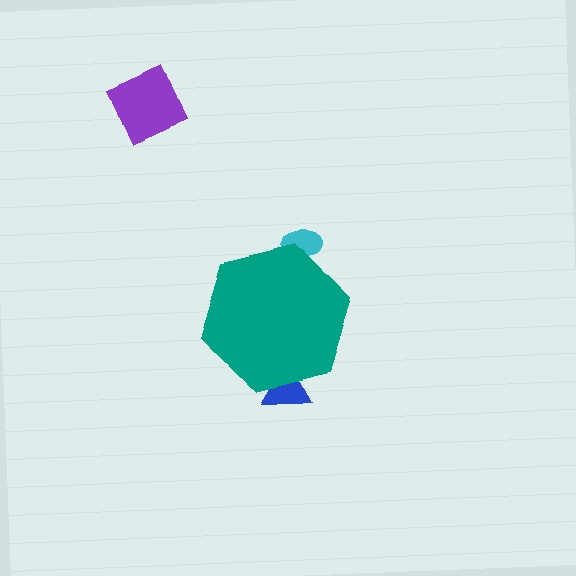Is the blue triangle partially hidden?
Yes, the blue triangle is partially hidden behind the teal hexagon.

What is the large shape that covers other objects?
A teal hexagon.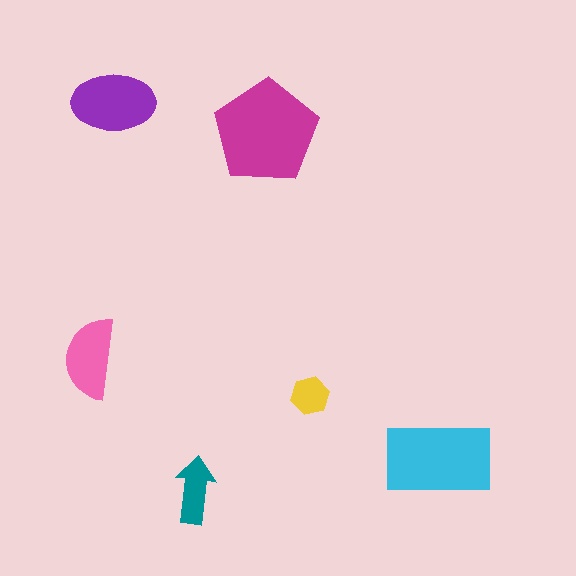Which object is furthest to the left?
The pink semicircle is leftmost.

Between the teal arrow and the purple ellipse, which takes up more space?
The purple ellipse.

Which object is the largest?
The magenta pentagon.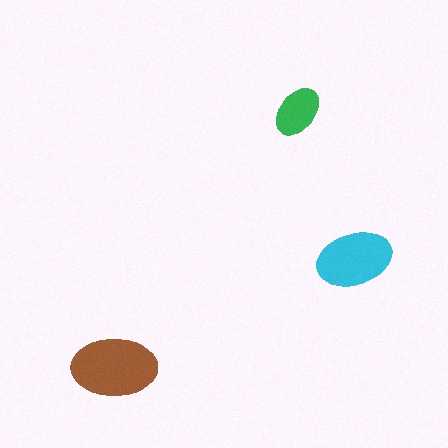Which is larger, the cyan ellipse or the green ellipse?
The cyan one.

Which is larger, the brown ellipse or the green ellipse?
The brown one.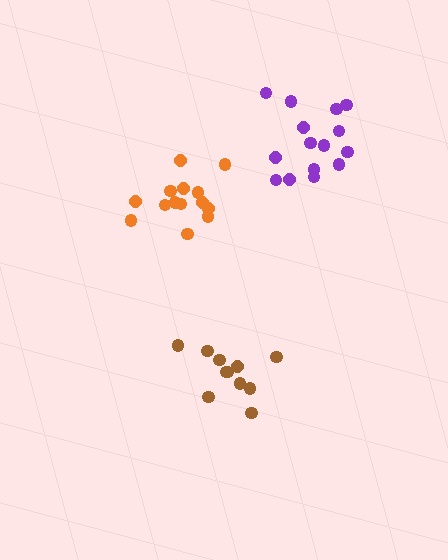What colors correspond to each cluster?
The clusters are colored: brown, orange, purple.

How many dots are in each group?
Group 1: 11 dots, Group 2: 14 dots, Group 3: 15 dots (40 total).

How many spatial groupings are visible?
There are 3 spatial groupings.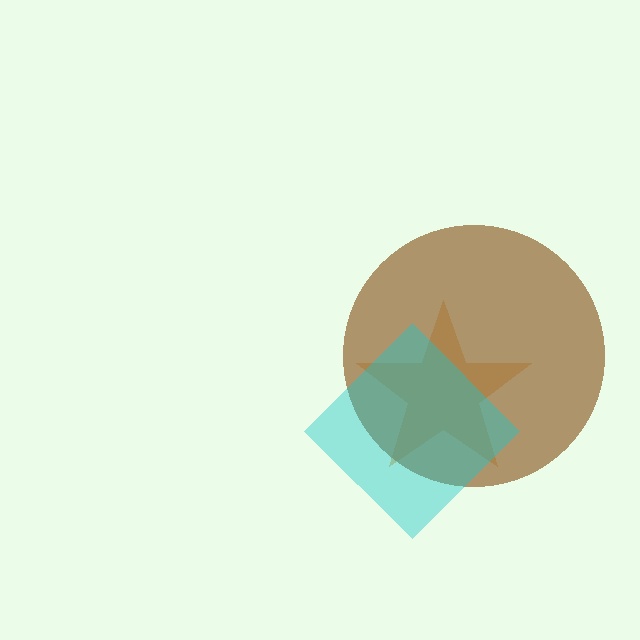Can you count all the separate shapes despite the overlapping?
Yes, there are 3 separate shapes.